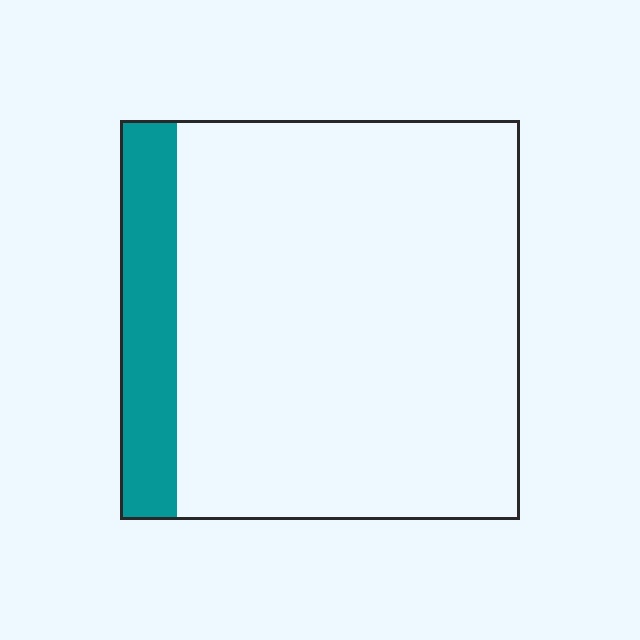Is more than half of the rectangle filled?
No.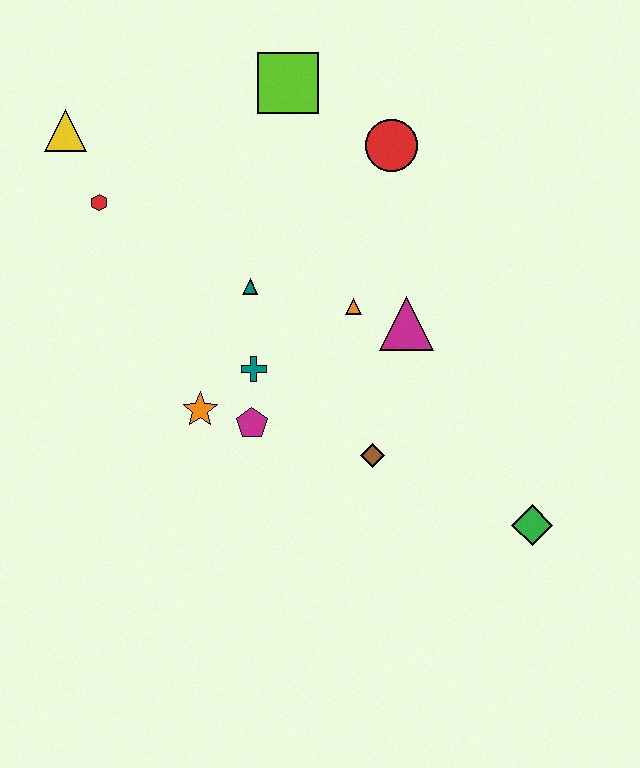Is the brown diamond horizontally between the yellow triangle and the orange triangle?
No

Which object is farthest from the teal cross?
The green diamond is farthest from the teal cross.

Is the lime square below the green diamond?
No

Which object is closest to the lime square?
The red circle is closest to the lime square.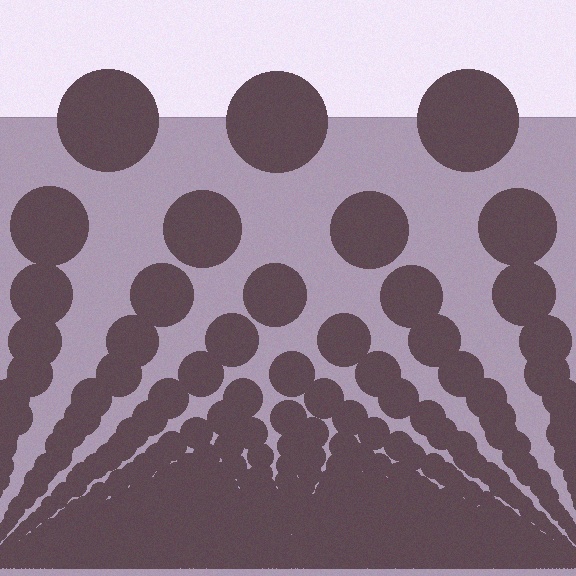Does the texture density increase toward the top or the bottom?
Density increases toward the bottom.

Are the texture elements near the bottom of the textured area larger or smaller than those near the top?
Smaller. The gradient is inverted — elements near the bottom are smaller and denser.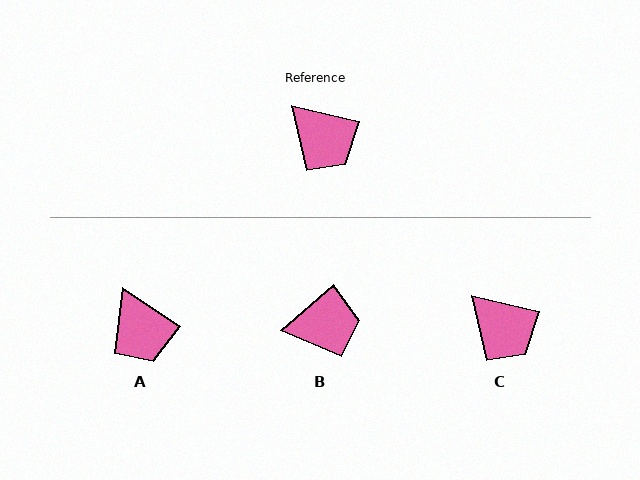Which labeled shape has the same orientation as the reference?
C.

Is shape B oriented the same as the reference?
No, it is off by about 54 degrees.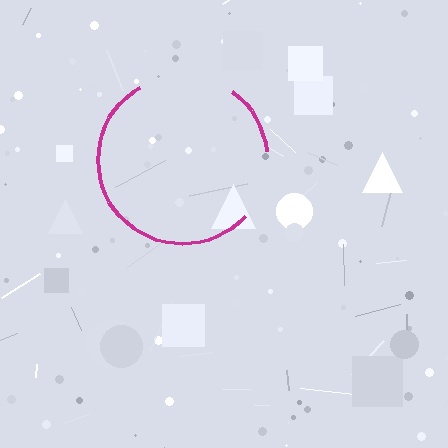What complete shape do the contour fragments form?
The contour fragments form a circle.